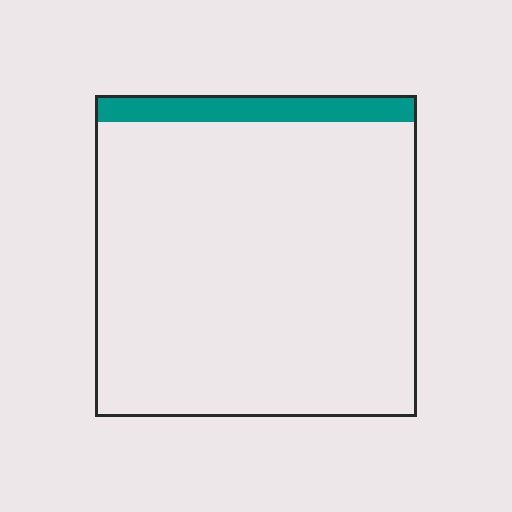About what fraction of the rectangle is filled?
About one tenth (1/10).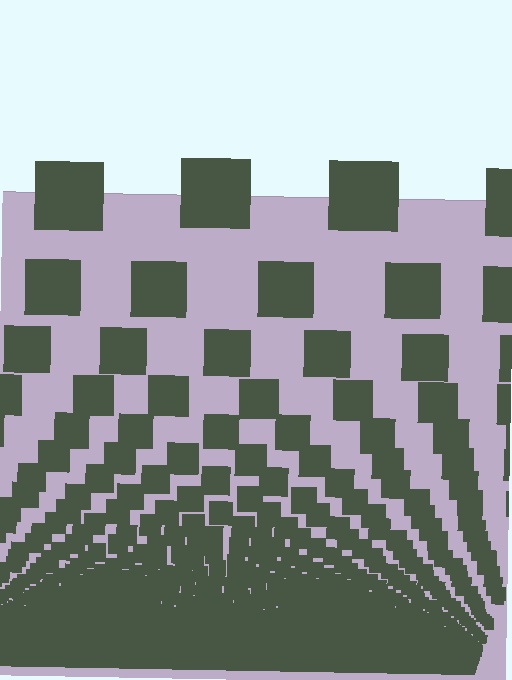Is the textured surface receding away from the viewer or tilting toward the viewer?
The surface appears to tilt toward the viewer. Texture elements get larger and sparser toward the top.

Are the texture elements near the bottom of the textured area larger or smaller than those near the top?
Smaller. The gradient is inverted — elements near the bottom are smaller and denser.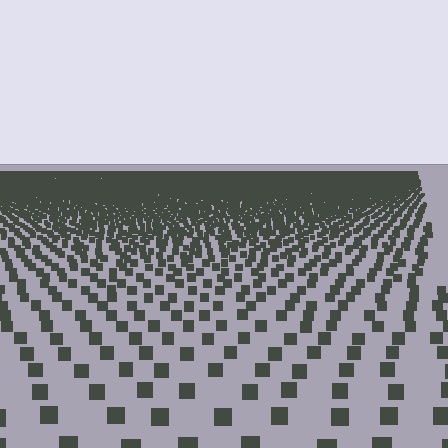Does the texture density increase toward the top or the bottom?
Density increases toward the top.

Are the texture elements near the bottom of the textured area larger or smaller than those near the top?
Larger. Near the bottom, elements are closer to the viewer and appear at a bigger on-screen size.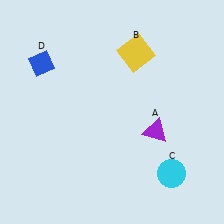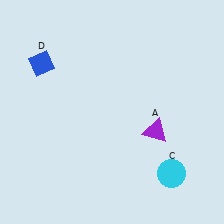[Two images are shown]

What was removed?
The yellow square (B) was removed in Image 2.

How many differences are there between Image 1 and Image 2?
There is 1 difference between the two images.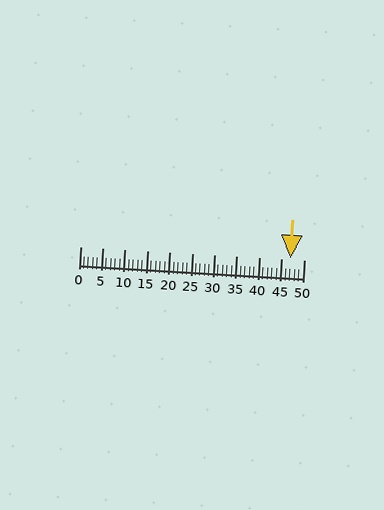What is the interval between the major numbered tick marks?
The major tick marks are spaced 5 units apart.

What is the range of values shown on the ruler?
The ruler shows values from 0 to 50.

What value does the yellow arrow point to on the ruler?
The yellow arrow points to approximately 47.